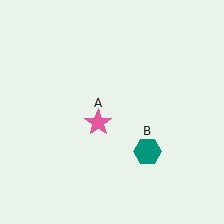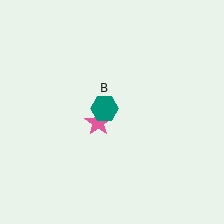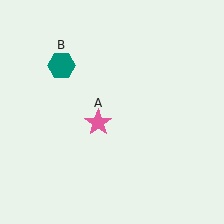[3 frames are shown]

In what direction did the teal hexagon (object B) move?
The teal hexagon (object B) moved up and to the left.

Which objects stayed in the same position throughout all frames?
Pink star (object A) remained stationary.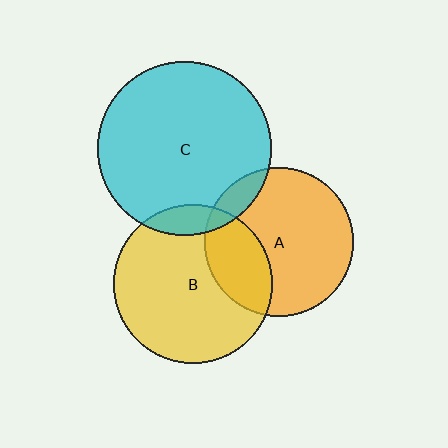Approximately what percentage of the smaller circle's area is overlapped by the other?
Approximately 10%.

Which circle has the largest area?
Circle C (cyan).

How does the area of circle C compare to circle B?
Approximately 1.2 times.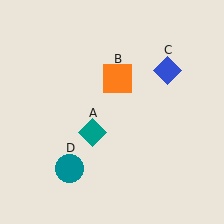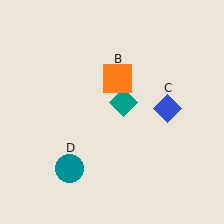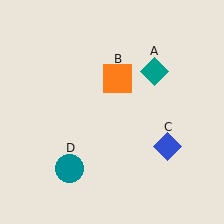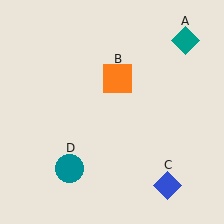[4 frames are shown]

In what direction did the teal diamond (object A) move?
The teal diamond (object A) moved up and to the right.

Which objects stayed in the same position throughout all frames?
Orange square (object B) and teal circle (object D) remained stationary.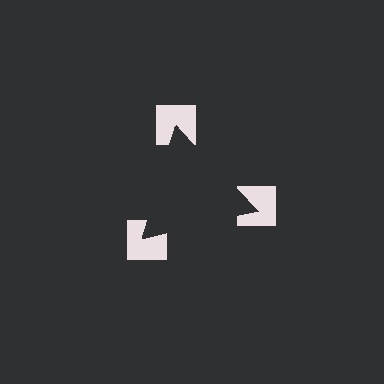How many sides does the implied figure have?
3 sides.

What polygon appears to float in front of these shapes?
An illusory triangle — its edges are inferred from the aligned wedge cuts in the notched squares, not physically drawn.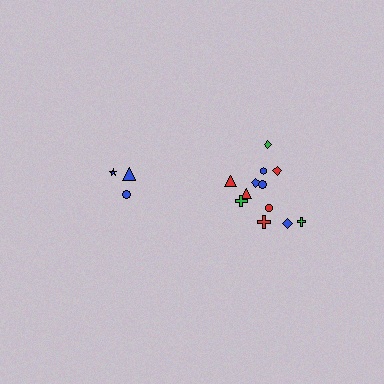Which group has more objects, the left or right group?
The right group.